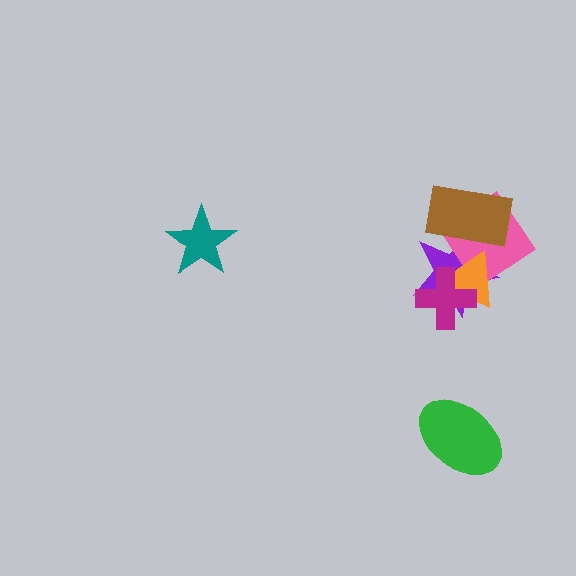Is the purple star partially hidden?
Yes, it is partially covered by another shape.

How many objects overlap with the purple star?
4 objects overlap with the purple star.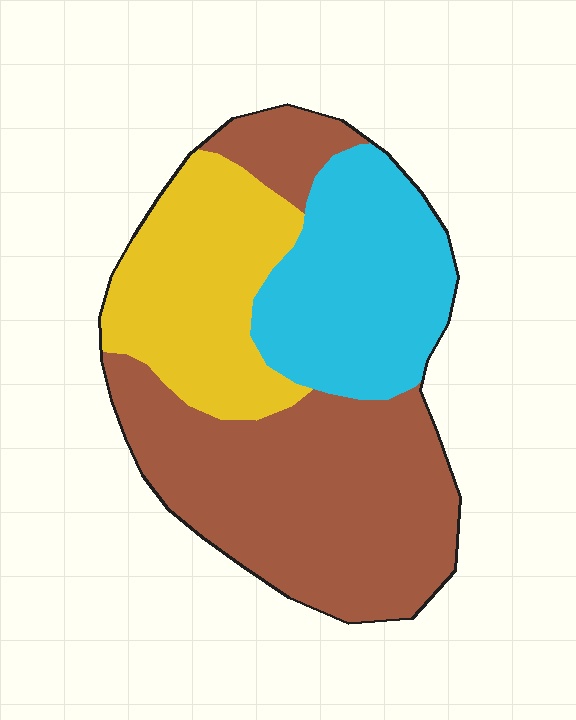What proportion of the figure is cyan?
Cyan takes up about one quarter (1/4) of the figure.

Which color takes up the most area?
Brown, at roughly 50%.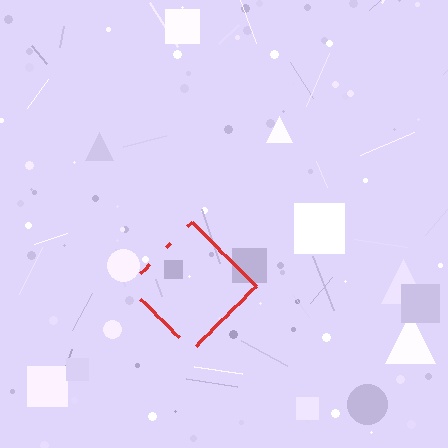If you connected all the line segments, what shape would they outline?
They would outline a diamond.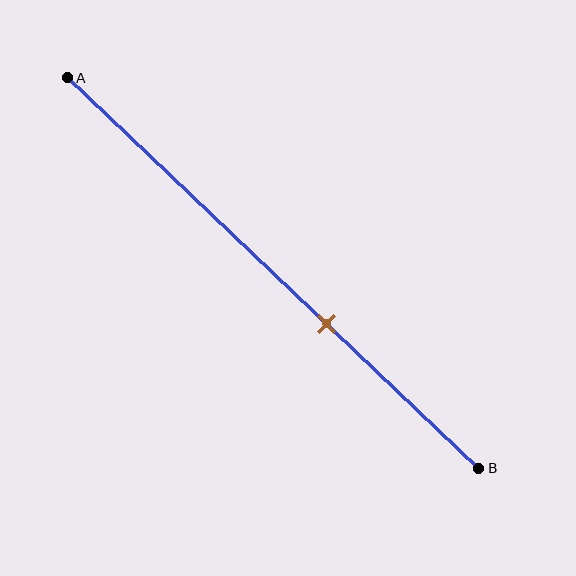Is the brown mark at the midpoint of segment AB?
No, the mark is at about 65% from A, not at the 50% midpoint.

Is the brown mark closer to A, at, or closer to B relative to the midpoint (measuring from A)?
The brown mark is closer to point B than the midpoint of segment AB.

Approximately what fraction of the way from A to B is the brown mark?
The brown mark is approximately 65% of the way from A to B.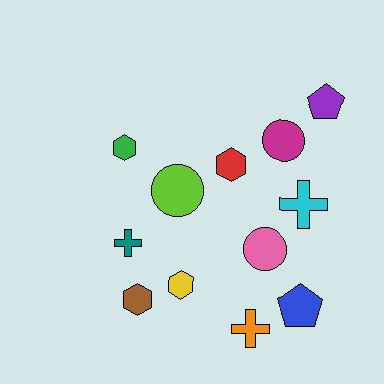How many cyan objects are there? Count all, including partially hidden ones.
There is 1 cyan object.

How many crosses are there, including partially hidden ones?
There are 3 crosses.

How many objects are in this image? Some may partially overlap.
There are 12 objects.